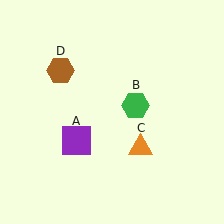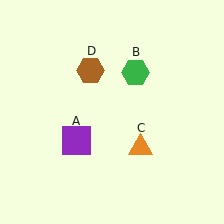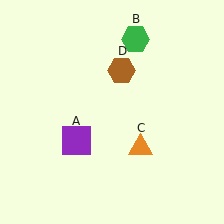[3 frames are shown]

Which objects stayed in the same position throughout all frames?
Purple square (object A) and orange triangle (object C) remained stationary.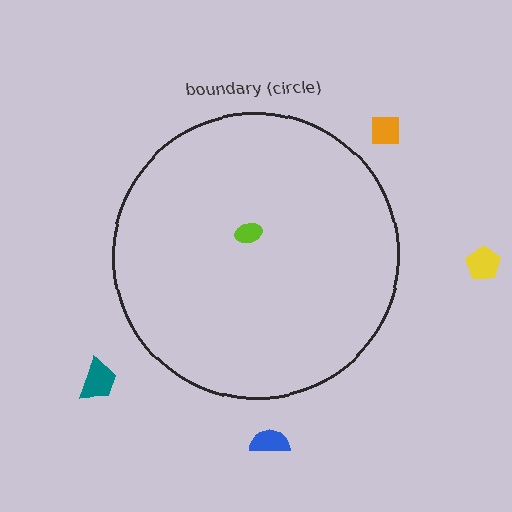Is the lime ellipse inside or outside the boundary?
Inside.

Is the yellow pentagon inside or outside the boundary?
Outside.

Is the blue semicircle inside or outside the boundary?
Outside.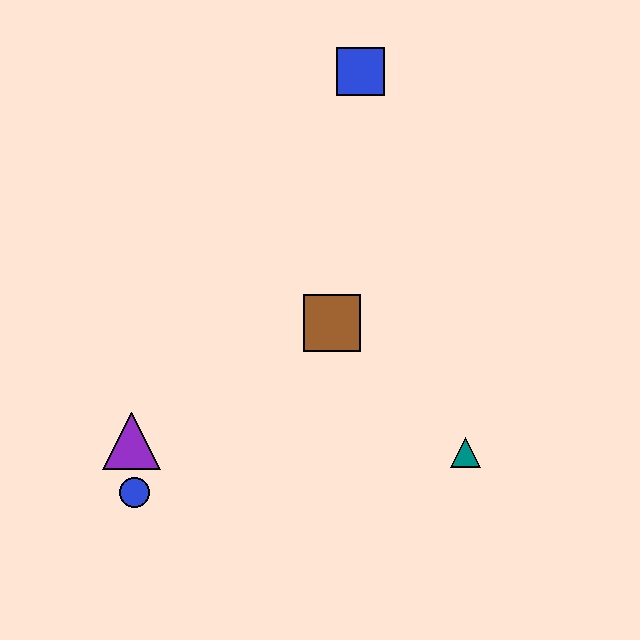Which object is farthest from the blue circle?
The blue square is farthest from the blue circle.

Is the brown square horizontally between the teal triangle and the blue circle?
Yes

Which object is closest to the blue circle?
The purple triangle is closest to the blue circle.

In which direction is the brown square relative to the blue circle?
The brown square is to the right of the blue circle.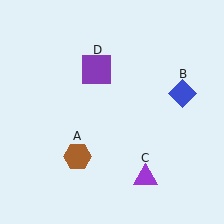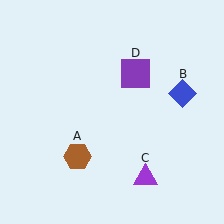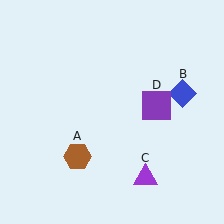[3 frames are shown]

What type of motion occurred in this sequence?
The purple square (object D) rotated clockwise around the center of the scene.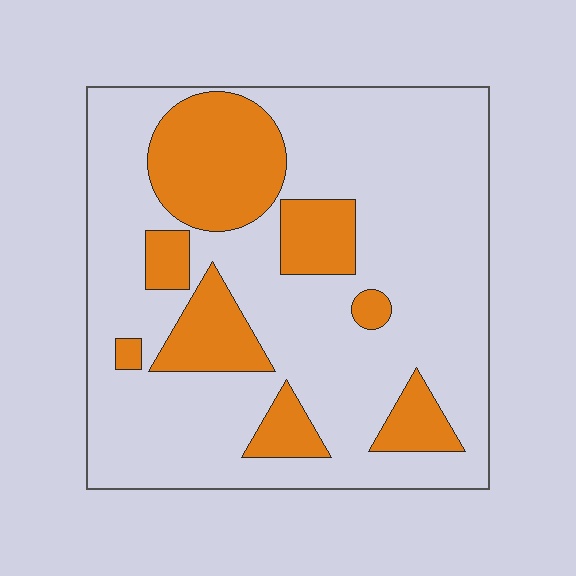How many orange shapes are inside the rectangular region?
8.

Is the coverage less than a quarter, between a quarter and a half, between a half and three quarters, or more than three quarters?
Between a quarter and a half.